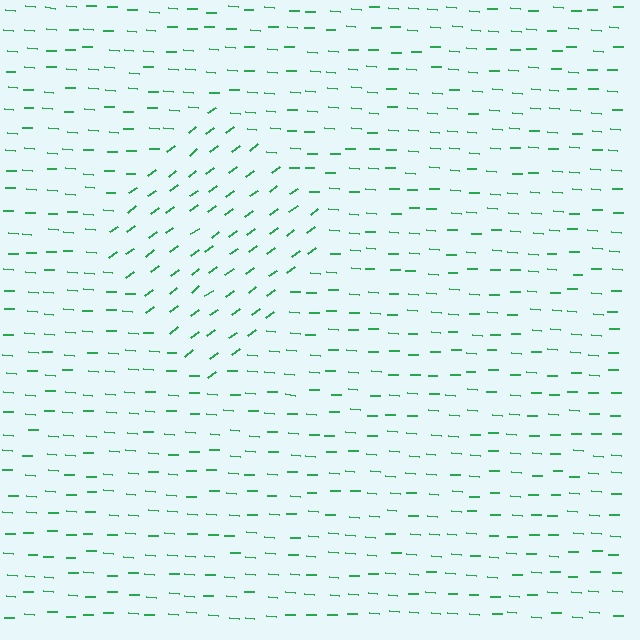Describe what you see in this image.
The image is filled with small green line segments. A diamond region in the image has lines oriented differently from the surrounding lines, creating a visible texture boundary.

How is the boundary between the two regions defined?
The boundary is defined purely by a change in line orientation (approximately 40 degrees difference). All lines are the same color and thickness.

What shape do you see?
I see a diamond.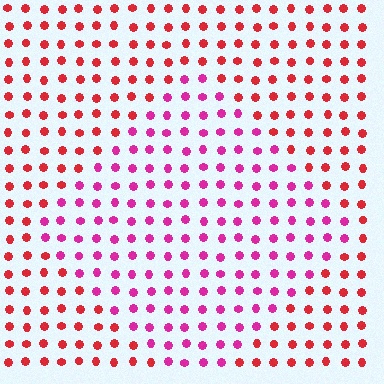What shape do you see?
I see a diamond.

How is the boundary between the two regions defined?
The boundary is defined purely by a slight shift in hue (about 37 degrees). Spacing, size, and orientation are identical on both sides.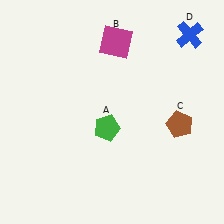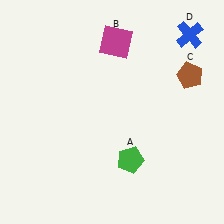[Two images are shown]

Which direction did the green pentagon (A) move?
The green pentagon (A) moved down.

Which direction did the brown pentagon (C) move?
The brown pentagon (C) moved up.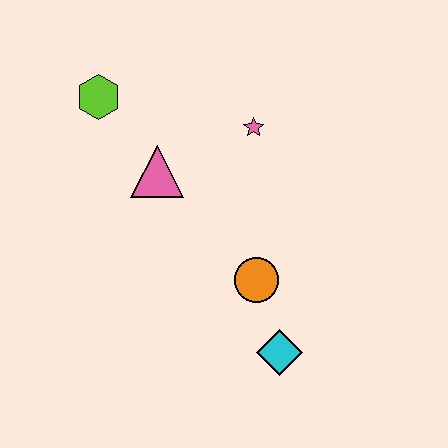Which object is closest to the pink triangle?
The lime hexagon is closest to the pink triangle.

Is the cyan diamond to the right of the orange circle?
Yes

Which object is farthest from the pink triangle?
The cyan diamond is farthest from the pink triangle.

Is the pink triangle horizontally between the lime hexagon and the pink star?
Yes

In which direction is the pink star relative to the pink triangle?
The pink star is to the right of the pink triangle.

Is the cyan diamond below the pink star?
Yes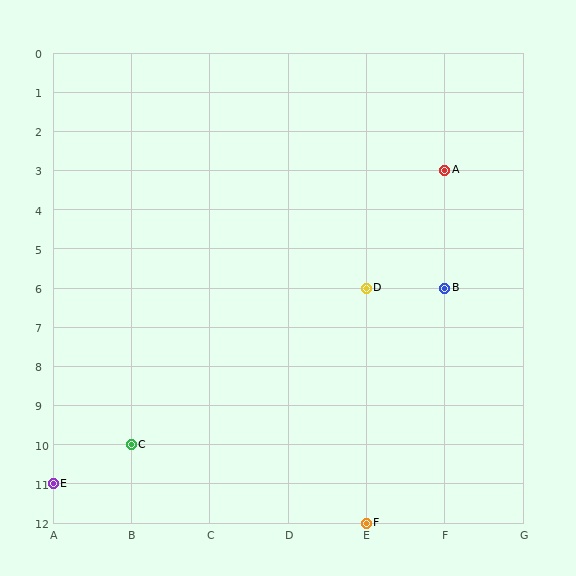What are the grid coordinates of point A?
Point A is at grid coordinates (F, 3).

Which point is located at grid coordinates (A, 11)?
Point E is at (A, 11).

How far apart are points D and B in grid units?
Points D and B are 1 column apart.